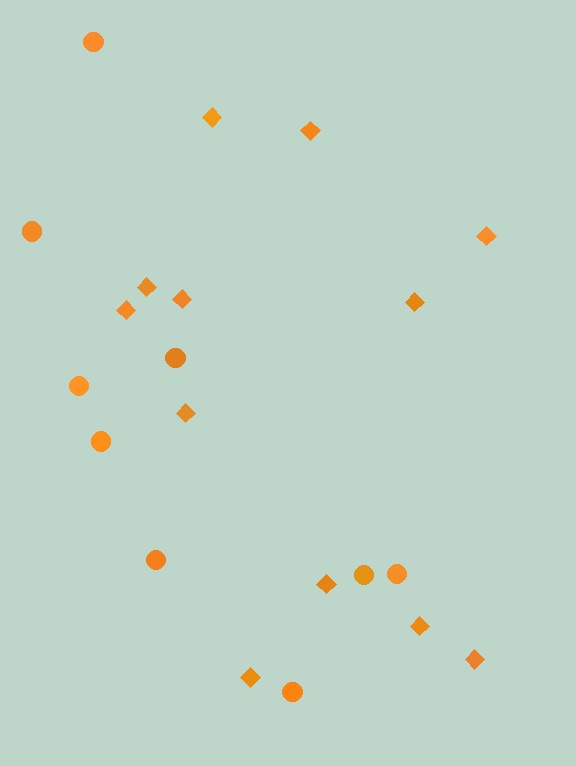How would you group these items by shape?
There are 2 groups: one group of circles (9) and one group of diamonds (12).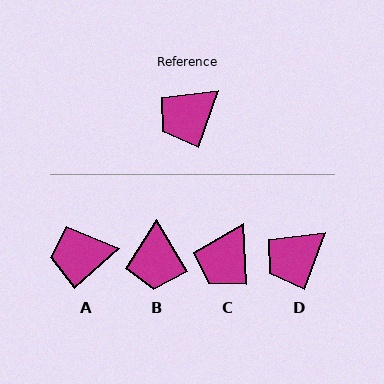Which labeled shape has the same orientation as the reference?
D.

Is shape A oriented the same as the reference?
No, it is off by about 29 degrees.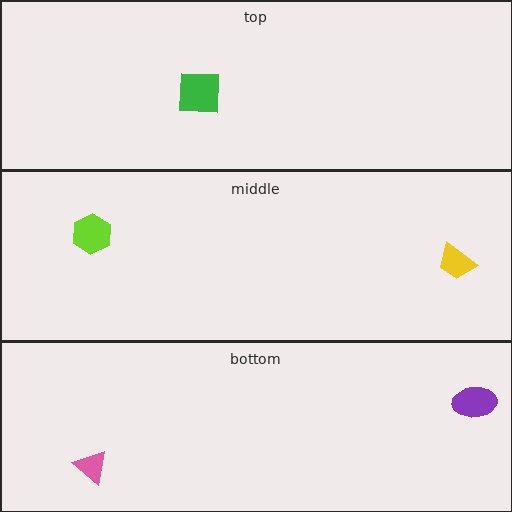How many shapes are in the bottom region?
2.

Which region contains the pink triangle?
The bottom region.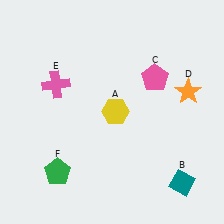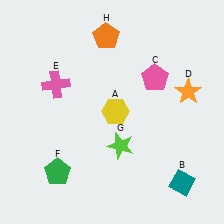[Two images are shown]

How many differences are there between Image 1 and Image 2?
There are 2 differences between the two images.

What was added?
A lime star (G), an orange pentagon (H) were added in Image 2.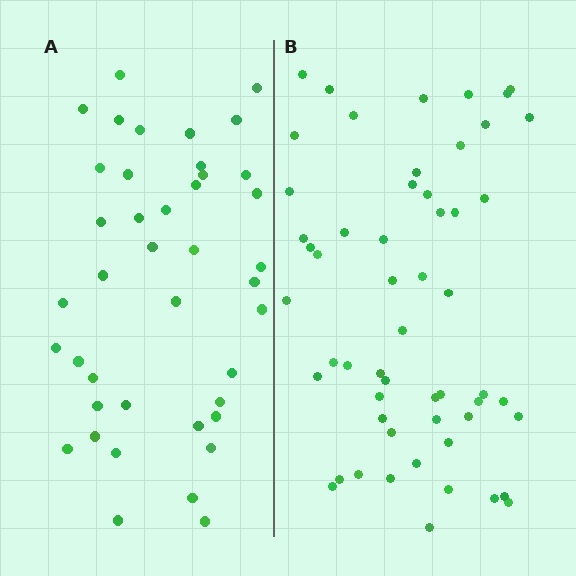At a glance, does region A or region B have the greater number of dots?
Region B (the right region) has more dots.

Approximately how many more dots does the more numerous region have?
Region B has approximately 15 more dots than region A.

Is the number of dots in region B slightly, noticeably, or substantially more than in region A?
Region B has noticeably more, but not dramatically so. The ratio is roughly 1.3 to 1.